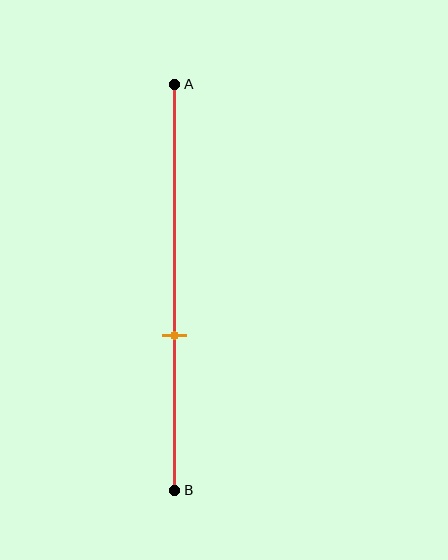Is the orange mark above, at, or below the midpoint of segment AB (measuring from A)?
The orange mark is below the midpoint of segment AB.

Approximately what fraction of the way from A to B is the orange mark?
The orange mark is approximately 60% of the way from A to B.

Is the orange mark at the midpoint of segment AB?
No, the mark is at about 60% from A, not at the 50% midpoint.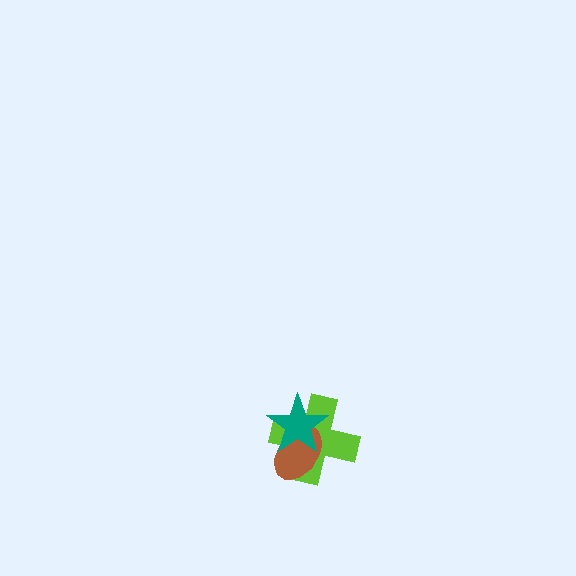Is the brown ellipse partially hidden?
Yes, it is partially covered by another shape.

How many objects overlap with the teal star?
2 objects overlap with the teal star.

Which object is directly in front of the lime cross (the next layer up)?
The brown ellipse is directly in front of the lime cross.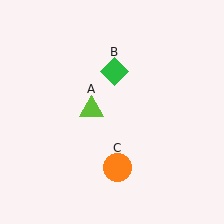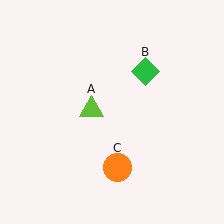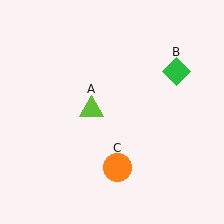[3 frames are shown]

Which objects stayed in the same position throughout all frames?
Lime triangle (object A) and orange circle (object C) remained stationary.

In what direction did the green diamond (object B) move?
The green diamond (object B) moved right.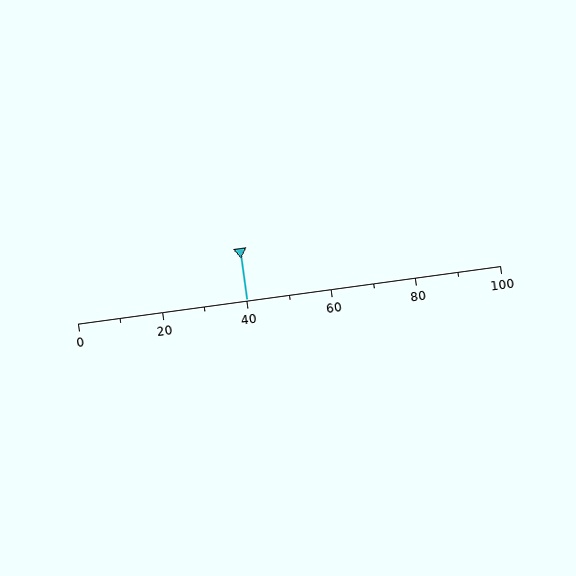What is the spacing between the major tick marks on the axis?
The major ticks are spaced 20 apart.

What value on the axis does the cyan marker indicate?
The marker indicates approximately 40.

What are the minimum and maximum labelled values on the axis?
The axis runs from 0 to 100.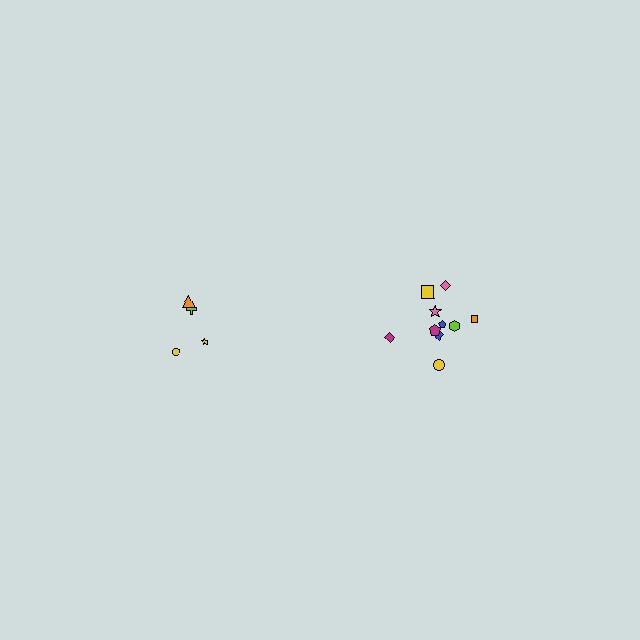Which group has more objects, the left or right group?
The right group.